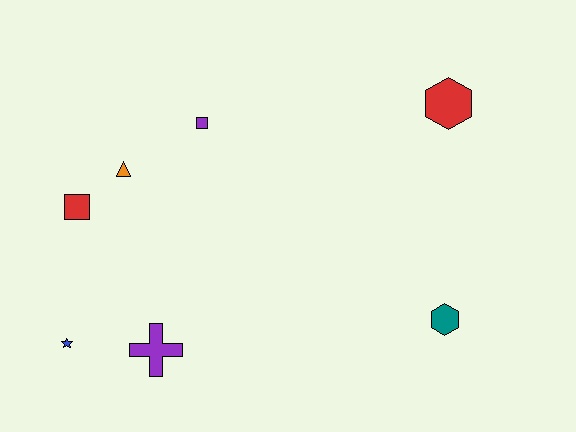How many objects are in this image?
There are 7 objects.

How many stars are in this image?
There is 1 star.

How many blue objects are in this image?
There is 1 blue object.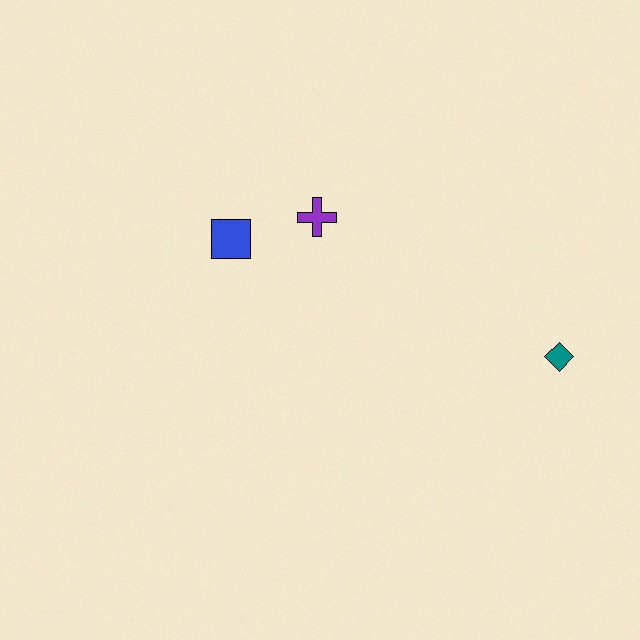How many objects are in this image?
There are 3 objects.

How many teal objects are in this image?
There is 1 teal object.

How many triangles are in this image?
There are no triangles.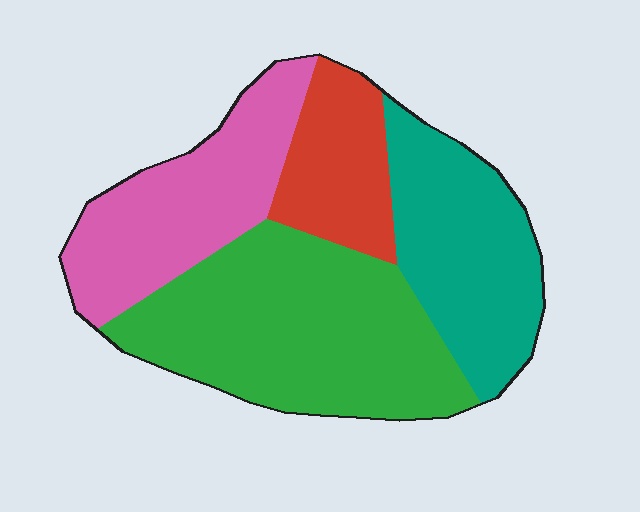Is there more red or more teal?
Teal.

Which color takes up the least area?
Red, at roughly 15%.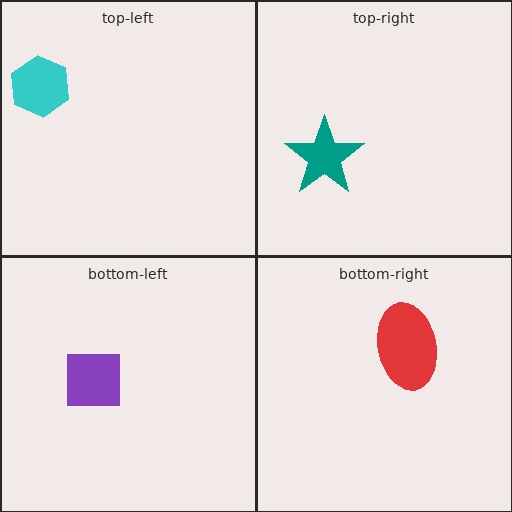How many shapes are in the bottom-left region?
1.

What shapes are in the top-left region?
The cyan hexagon.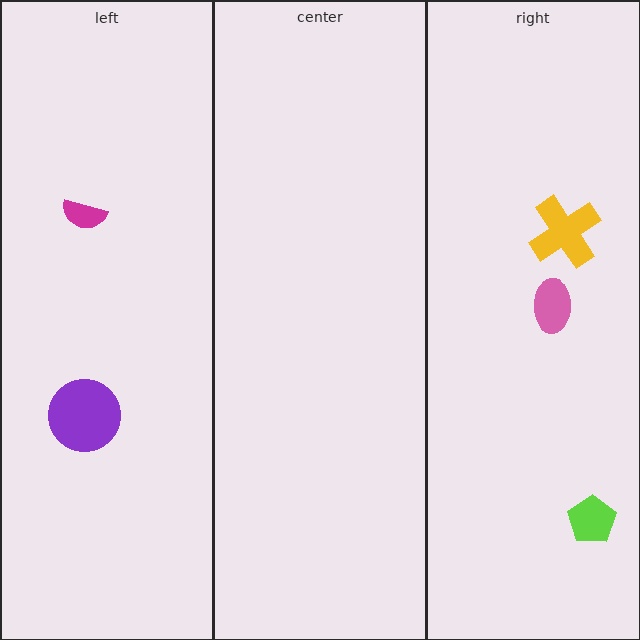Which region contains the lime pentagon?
The right region.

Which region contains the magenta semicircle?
The left region.